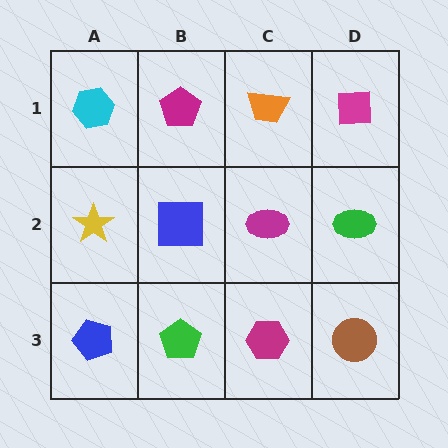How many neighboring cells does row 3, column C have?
3.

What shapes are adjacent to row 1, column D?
A green ellipse (row 2, column D), an orange trapezoid (row 1, column C).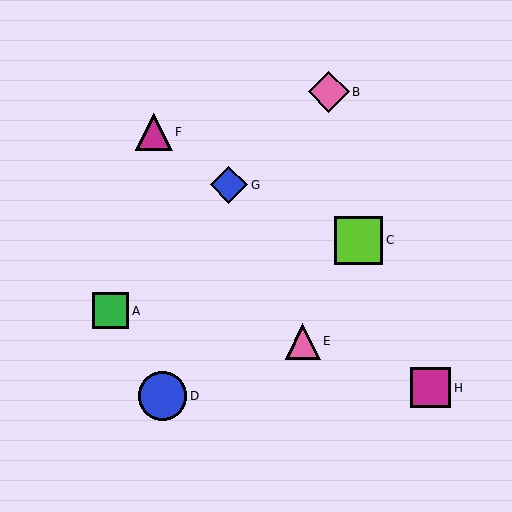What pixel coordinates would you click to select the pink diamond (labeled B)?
Click at (329, 92) to select the pink diamond B.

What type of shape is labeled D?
Shape D is a blue circle.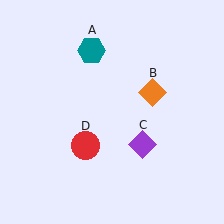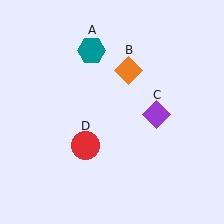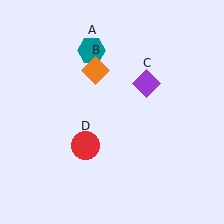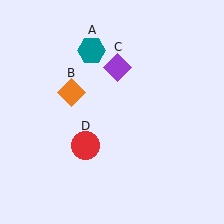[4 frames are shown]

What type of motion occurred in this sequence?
The orange diamond (object B), purple diamond (object C) rotated counterclockwise around the center of the scene.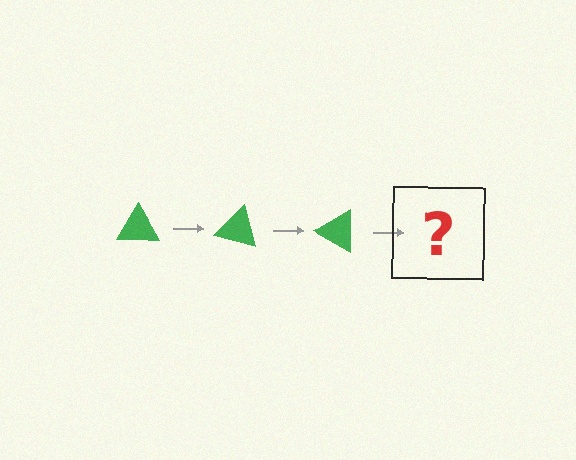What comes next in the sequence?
The next element should be a green triangle rotated 45 degrees.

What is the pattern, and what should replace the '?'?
The pattern is that the triangle rotates 15 degrees each step. The '?' should be a green triangle rotated 45 degrees.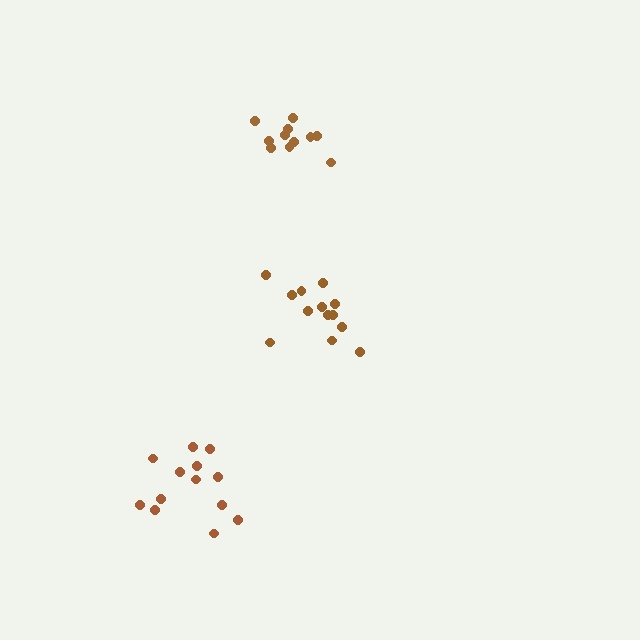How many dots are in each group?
Group 1: 13 dots, Group 2: 11 dots, Group 3: 13 dots (37 total).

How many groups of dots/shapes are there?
There are 3 groups.